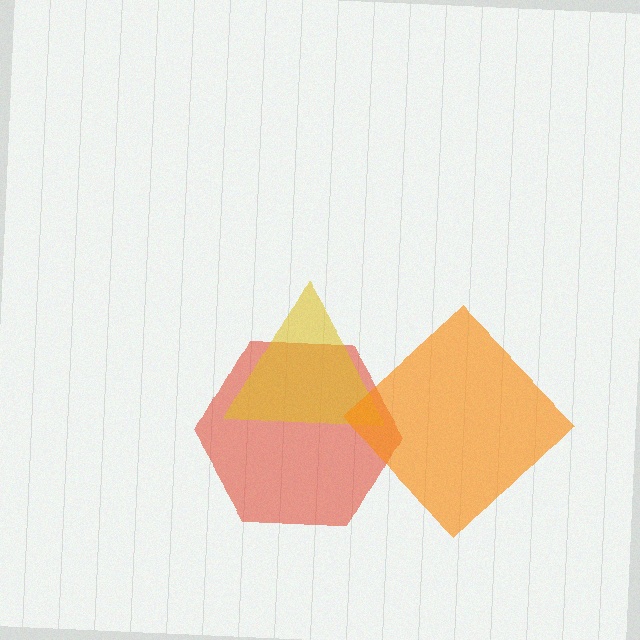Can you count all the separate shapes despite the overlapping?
Yes, there are 3 separate shapes.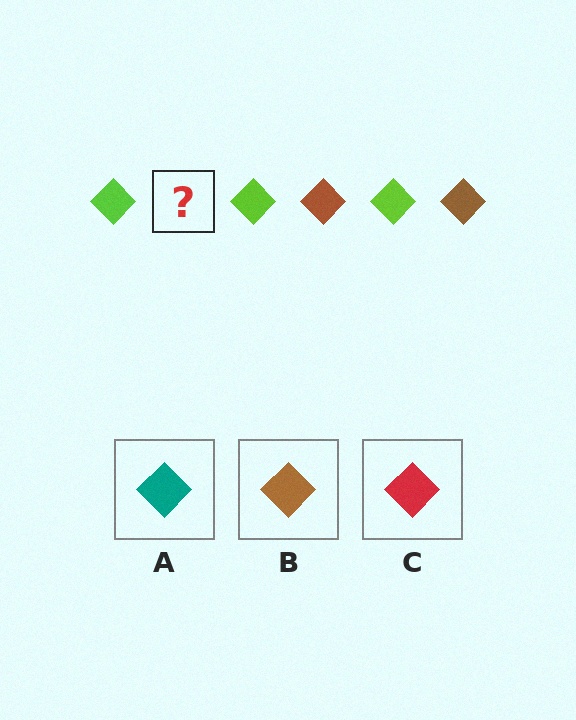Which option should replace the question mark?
Option B.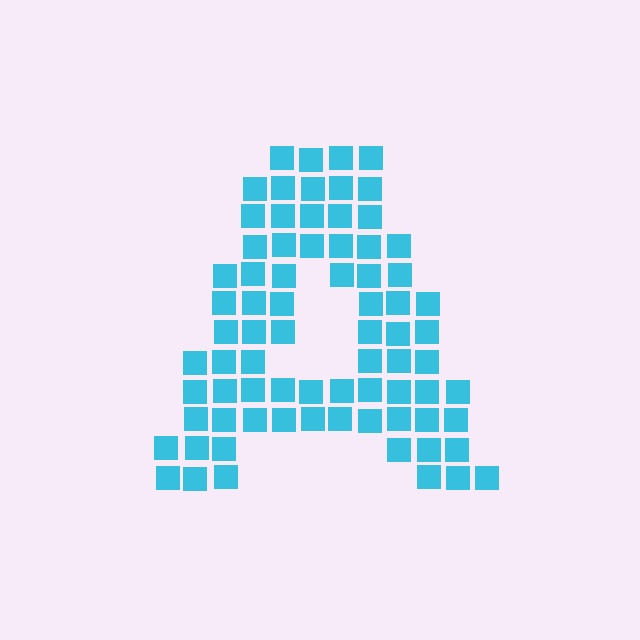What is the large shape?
The large shape is the letter A.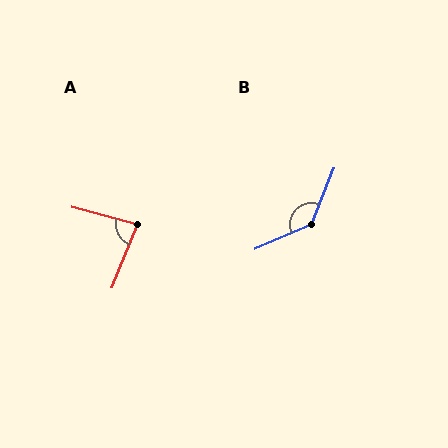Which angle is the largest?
B, at approximately 135 degrees.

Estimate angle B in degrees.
Approximately 135 degrees.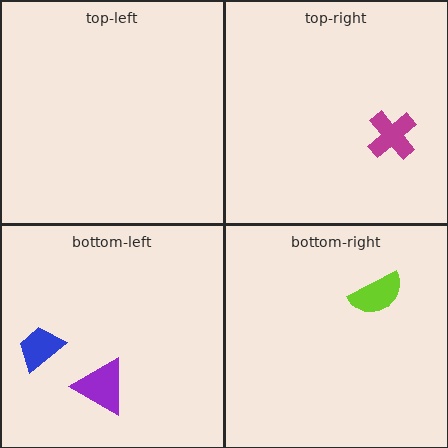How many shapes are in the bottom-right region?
1.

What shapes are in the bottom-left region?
The blue trapezoid, the purple triangle.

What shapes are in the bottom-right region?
The lime semicircle.